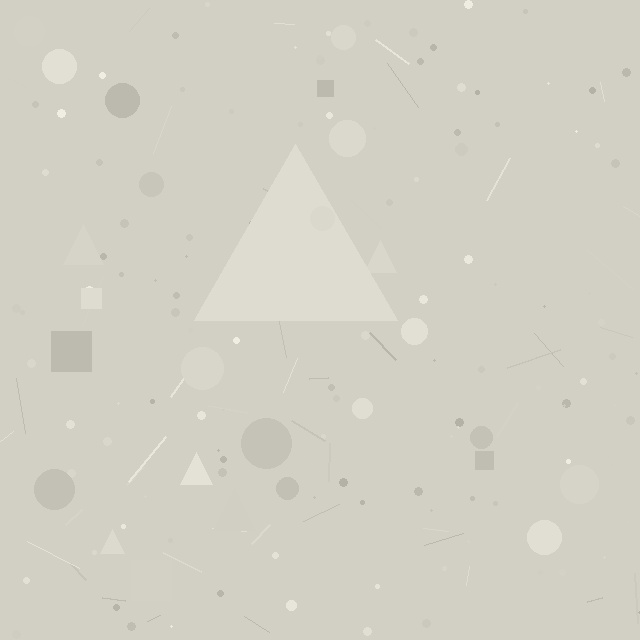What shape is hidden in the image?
A triangle is hidden in the image.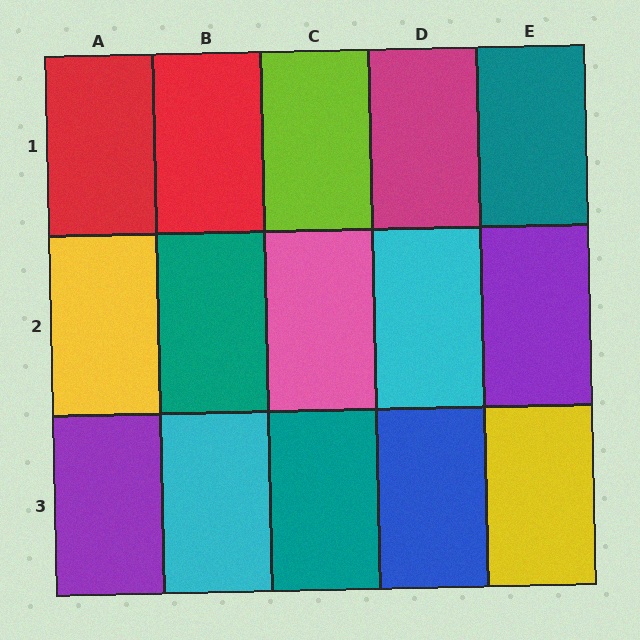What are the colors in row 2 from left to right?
Yellow, teal, pink, cyan, purple.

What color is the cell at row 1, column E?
Teal.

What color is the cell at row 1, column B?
Red.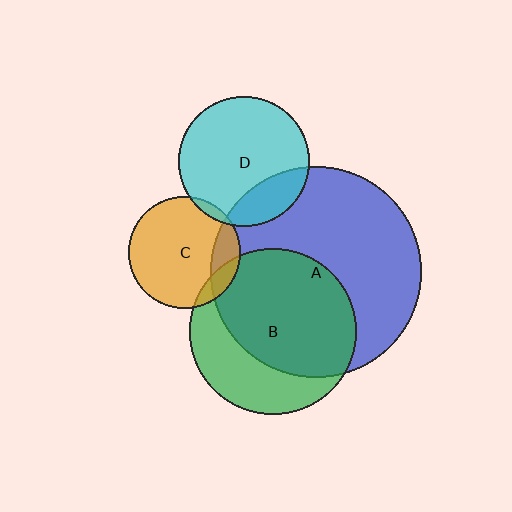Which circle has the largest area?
Circle A (blue).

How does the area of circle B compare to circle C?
Approximately 2.2 times.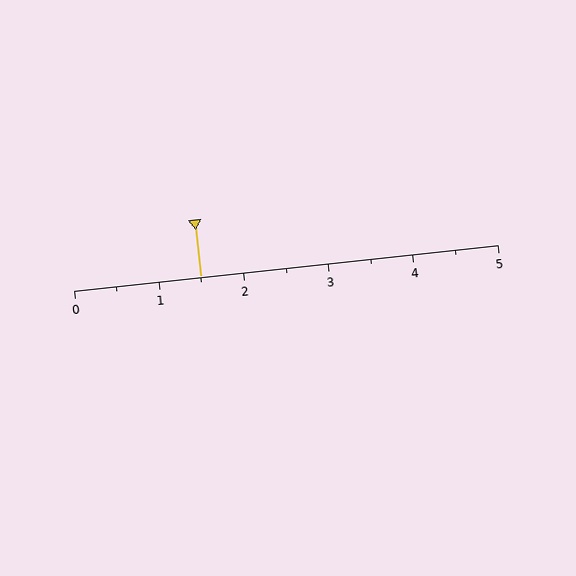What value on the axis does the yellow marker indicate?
The marker indicates approximately 1.5.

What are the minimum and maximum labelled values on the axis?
The axis runs from 0 to 5.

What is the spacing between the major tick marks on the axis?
The major ticks are spaced 1 apart.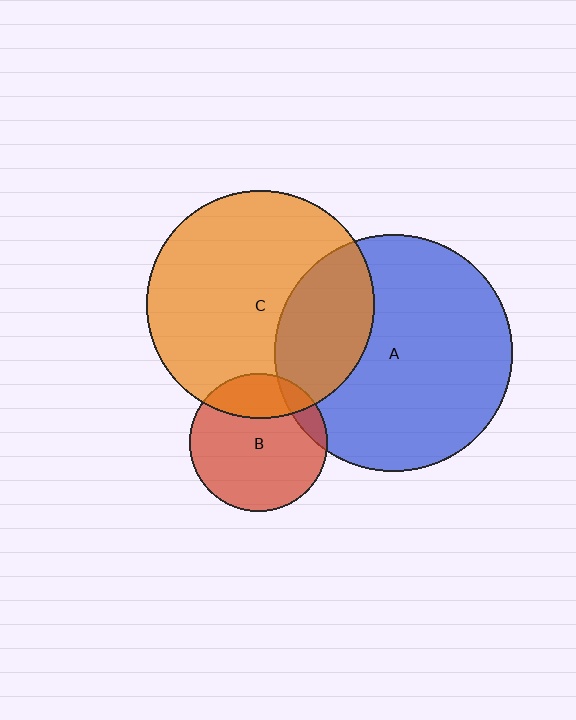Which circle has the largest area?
Circle A (blue).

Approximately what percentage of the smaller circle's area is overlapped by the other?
Approximately 10%.